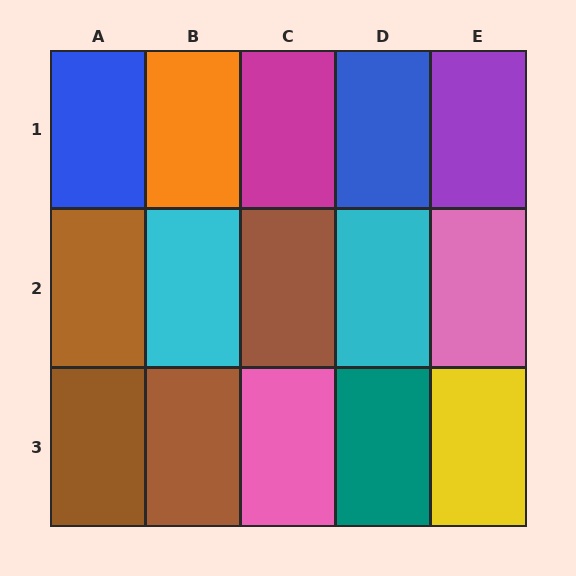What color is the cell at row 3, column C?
Pink.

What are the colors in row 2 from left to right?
Brown, cyan, brown, cyan, pink.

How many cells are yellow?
1 cell is yellow.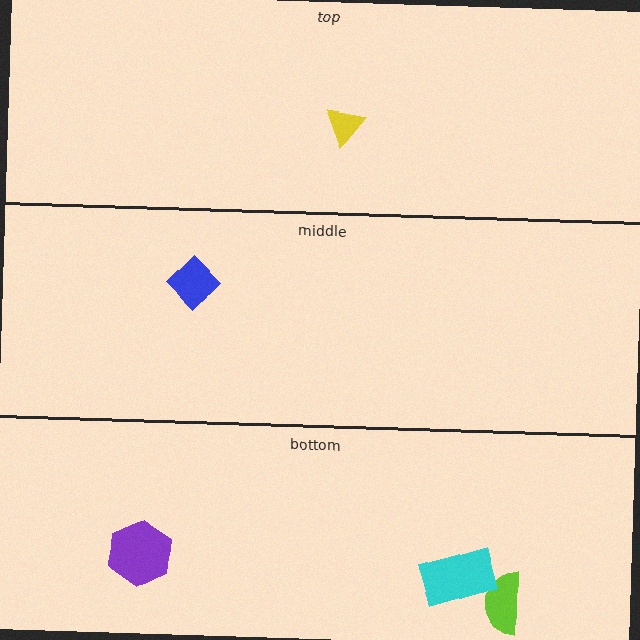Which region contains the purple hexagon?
The bottom region.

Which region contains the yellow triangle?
The top region.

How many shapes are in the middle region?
1.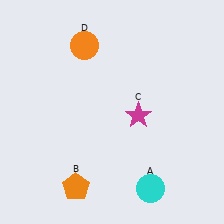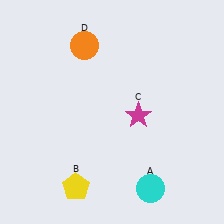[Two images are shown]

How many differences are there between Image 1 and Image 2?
There is 1 difference between the two images.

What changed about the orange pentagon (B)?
In Image 1, B is orange. In Image 2, it changed to yellow.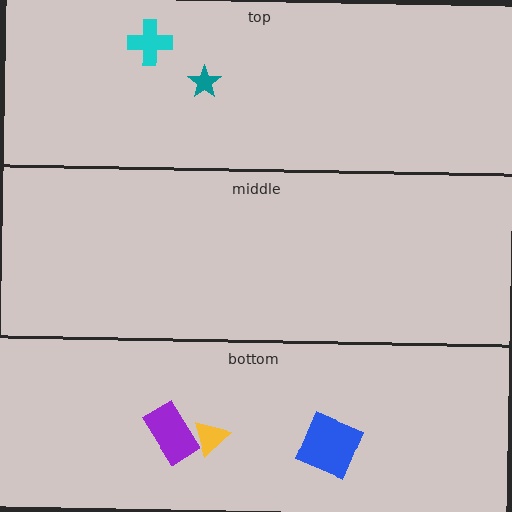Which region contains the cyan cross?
The top region.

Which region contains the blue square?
The bottom region.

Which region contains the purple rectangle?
The bottom region.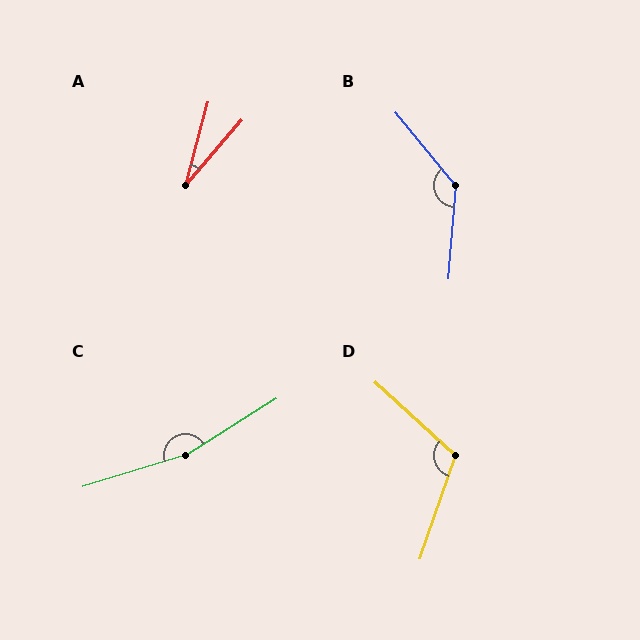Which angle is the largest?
C, at approximately 165 degrees.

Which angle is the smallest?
A, at approximately 25 degrees.